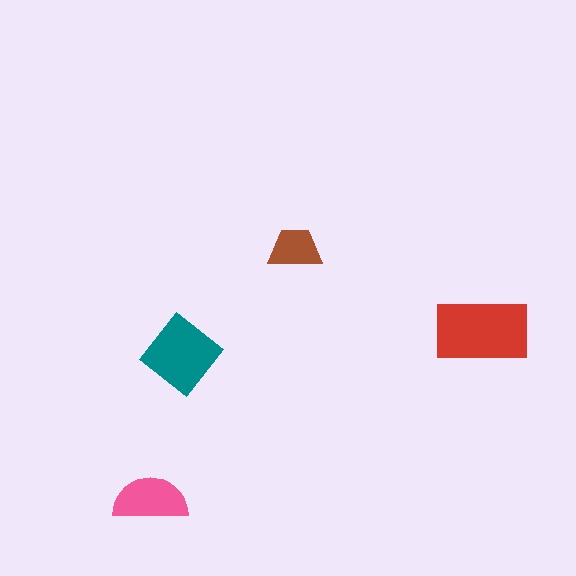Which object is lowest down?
The pink semicircle is bottommost.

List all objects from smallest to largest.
The brown trapezoid, the pink semicircle, the teal diamond, the red rectangle.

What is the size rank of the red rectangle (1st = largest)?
1st.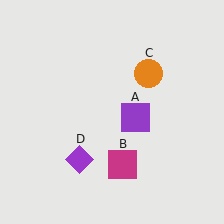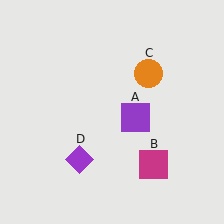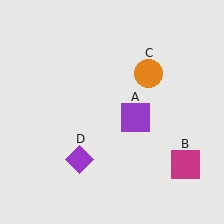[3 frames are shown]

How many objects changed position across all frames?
1 object changed position: magenta square (object B).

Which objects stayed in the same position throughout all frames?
Purple square (object A) and orange circle (object C) and purple diamond (object D) remained stationary.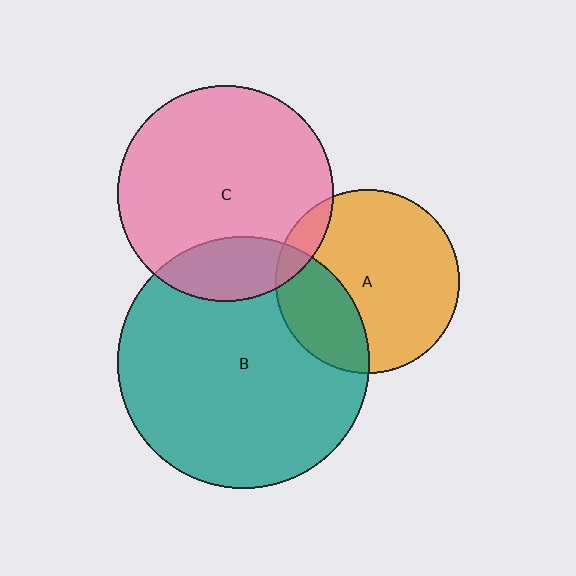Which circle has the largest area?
Circle B (teal).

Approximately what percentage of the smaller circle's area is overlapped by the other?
Approximately 30%.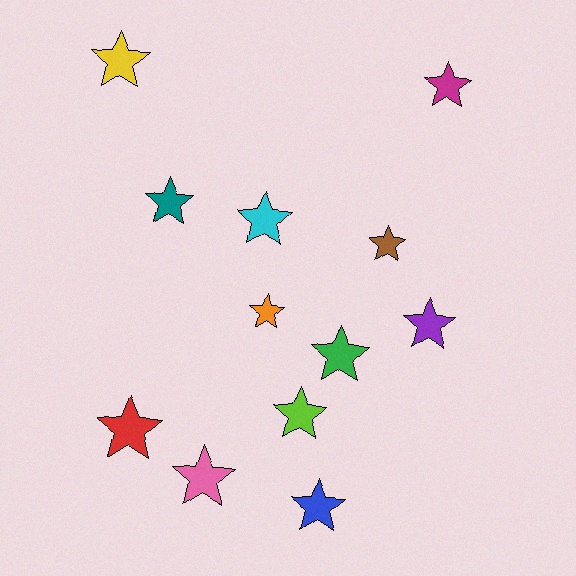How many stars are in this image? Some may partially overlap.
There are 12 stars.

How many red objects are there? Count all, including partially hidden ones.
There is 1 red object.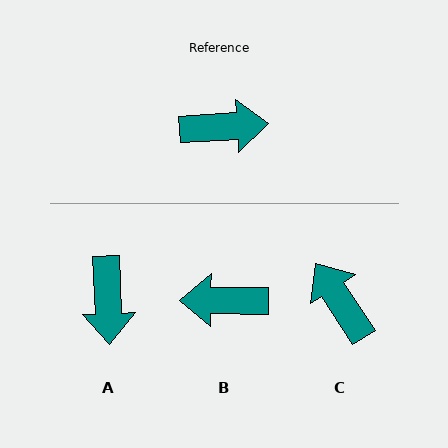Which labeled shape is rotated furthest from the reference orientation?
B, about 176 degrees away.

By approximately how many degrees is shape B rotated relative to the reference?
Approximately 176 degrees counter-clockwise.